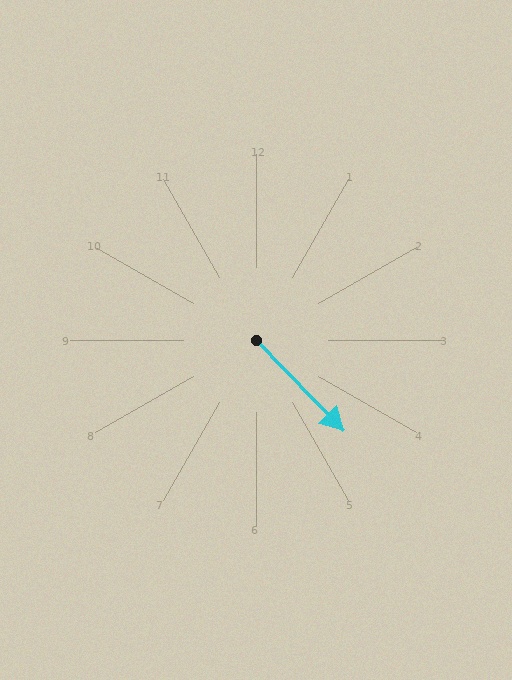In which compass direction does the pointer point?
Southeast.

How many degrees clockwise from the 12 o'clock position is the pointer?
Approximately 136 degrees.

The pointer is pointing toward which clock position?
Roughly 5 o'clock.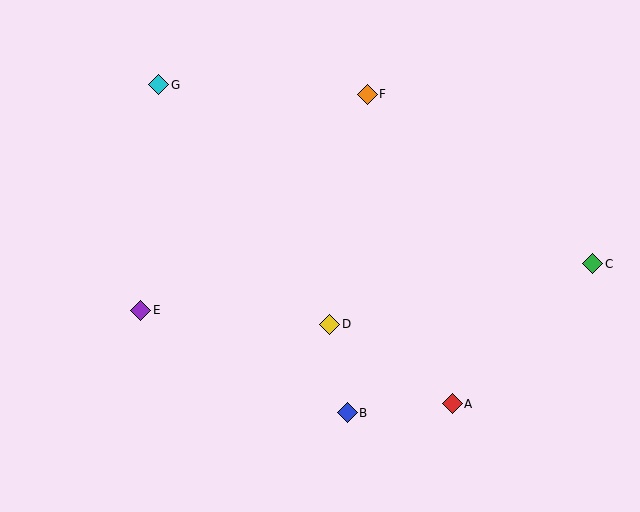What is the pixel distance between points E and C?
The distance between E and C is 454 pixels.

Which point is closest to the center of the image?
Point D at (330, 324) is closest to the center.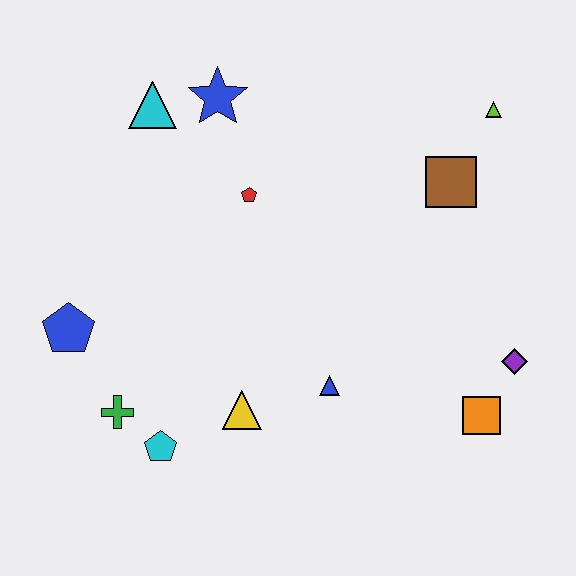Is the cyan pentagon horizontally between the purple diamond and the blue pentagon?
Yes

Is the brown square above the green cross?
Yes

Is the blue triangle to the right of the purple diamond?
No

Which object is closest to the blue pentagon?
The green cross is closest to the blue pentagon.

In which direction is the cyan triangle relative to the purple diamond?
The cyan triangle is to the left of the purple diamond.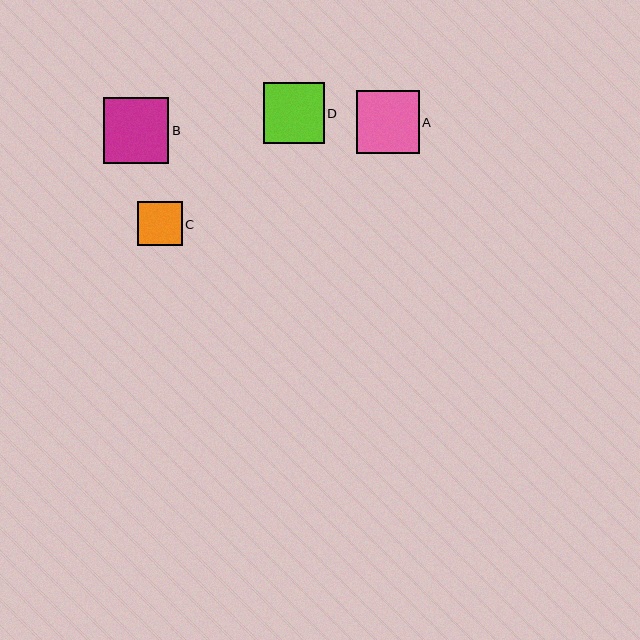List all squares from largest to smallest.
From largest to smallest: B, A, D, C.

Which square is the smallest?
Square C is the smallest with a size of approximately 45 pixels.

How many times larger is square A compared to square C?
Square A is approximately 1.4 times the size of square C.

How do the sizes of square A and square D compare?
Square A and square D are approximately the same size.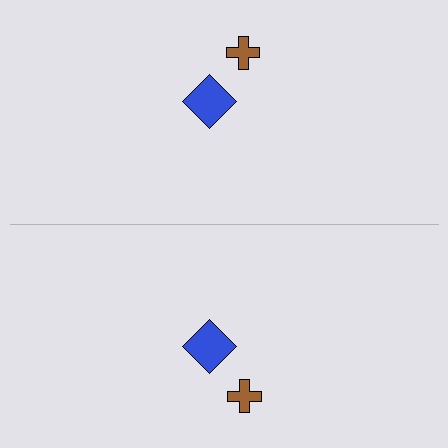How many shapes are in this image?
There are 4 shapes in this image.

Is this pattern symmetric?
Yes, this pattern has bilateral (reflection) symmetry.